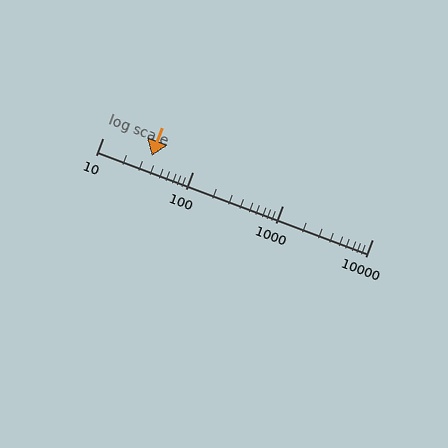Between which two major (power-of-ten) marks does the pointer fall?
The pointer is between 10 and 100.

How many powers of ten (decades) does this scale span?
The scale spans 3 decades, from 10 to 10000.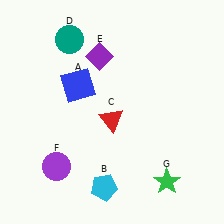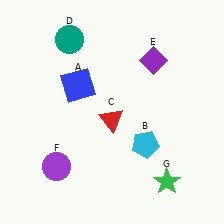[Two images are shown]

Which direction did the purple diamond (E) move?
The purple diamond (E) moved right.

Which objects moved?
The objects that moved are: the cyan pentagon (B), the purple diamond (E).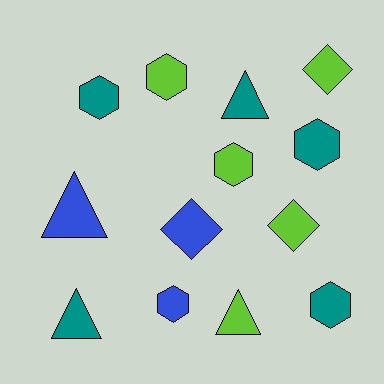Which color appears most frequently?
Teal, with 5 objects.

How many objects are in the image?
There are 13 objects.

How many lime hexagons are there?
There are 2 lime hexagons.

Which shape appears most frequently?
Hexagon, with 6 objects.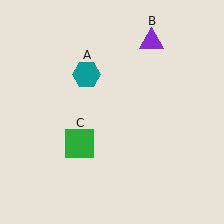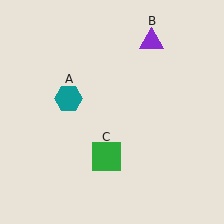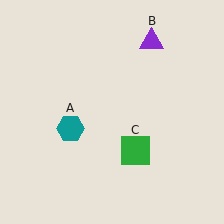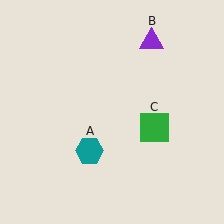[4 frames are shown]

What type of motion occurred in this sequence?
The teal hexagon (object A), green square (object C) rotated counterclockwise around the center of the scene.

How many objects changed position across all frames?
2 objects changed position: teal hexagon (object A), green square (object C).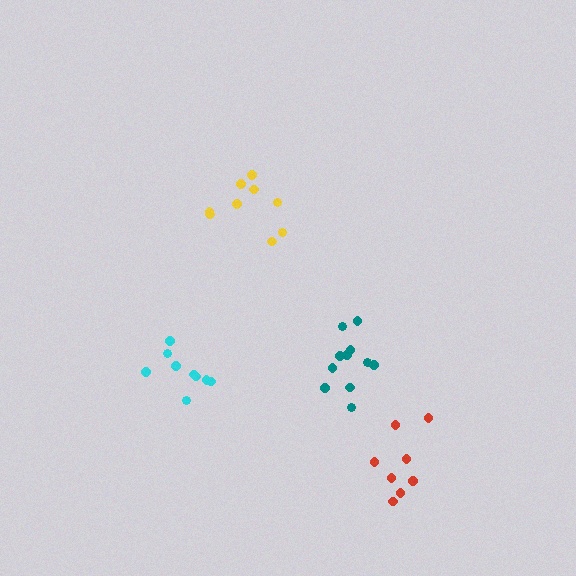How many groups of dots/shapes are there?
There are 4 groups.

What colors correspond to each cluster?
The clusters are colored: cyan, red, yellow, teal.